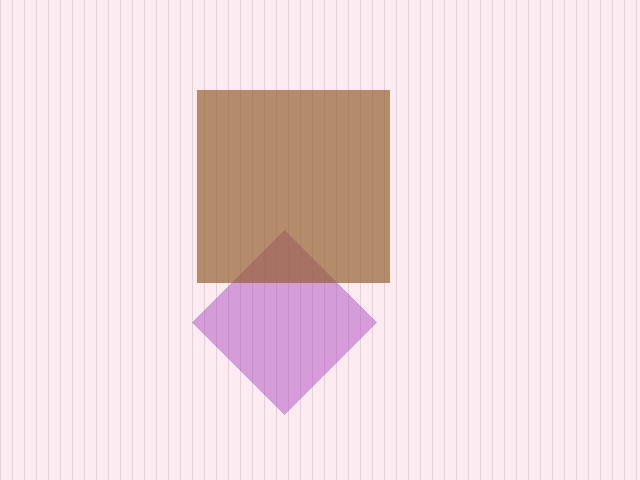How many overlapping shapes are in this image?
There are 2 overlapping shapes in the image.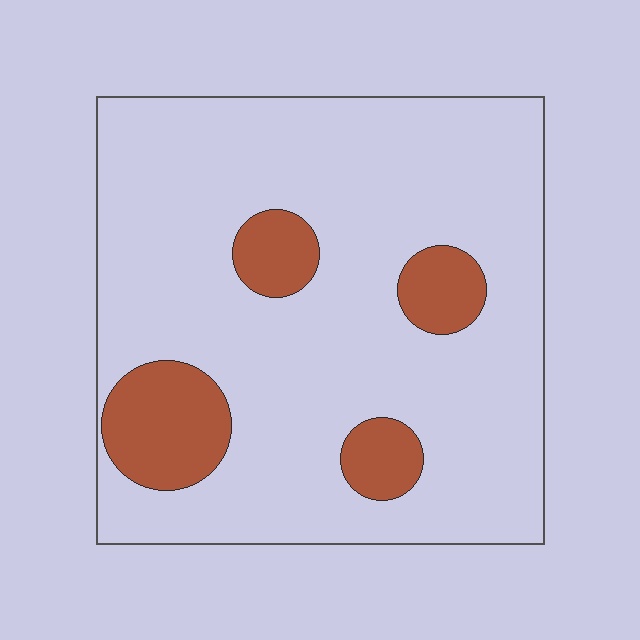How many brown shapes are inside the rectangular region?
4.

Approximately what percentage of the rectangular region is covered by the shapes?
Approximately 15%.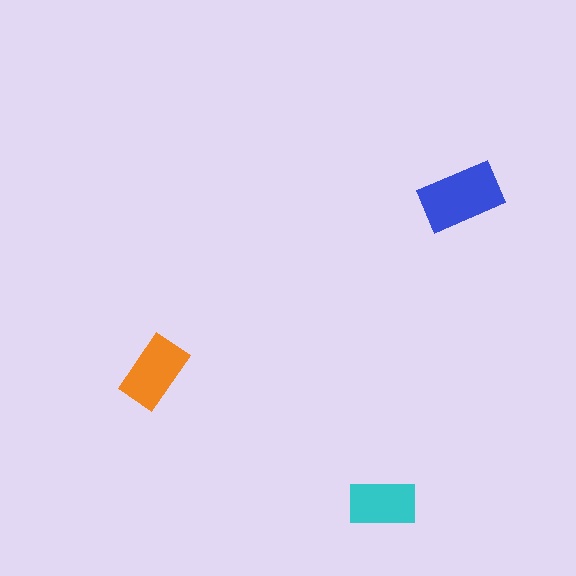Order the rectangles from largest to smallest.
the blue one, the orange one, the cyan one.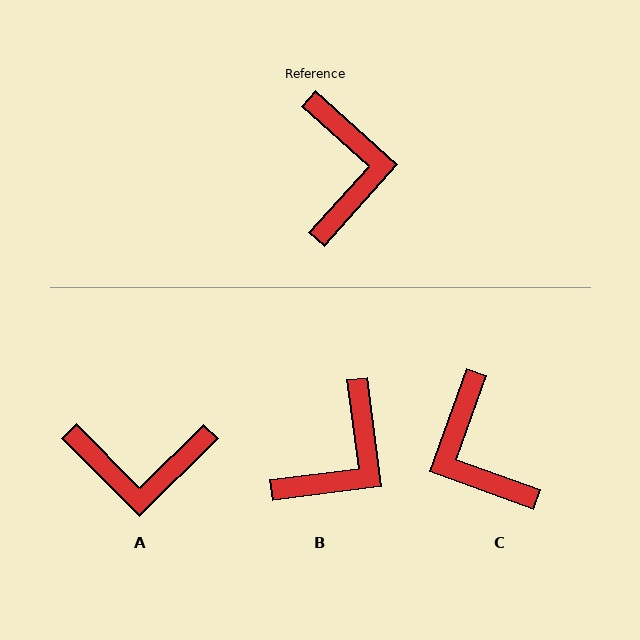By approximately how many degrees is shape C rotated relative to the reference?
Approximately 158 degrees clockwise.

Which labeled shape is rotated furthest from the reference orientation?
C, about 158 degrees away.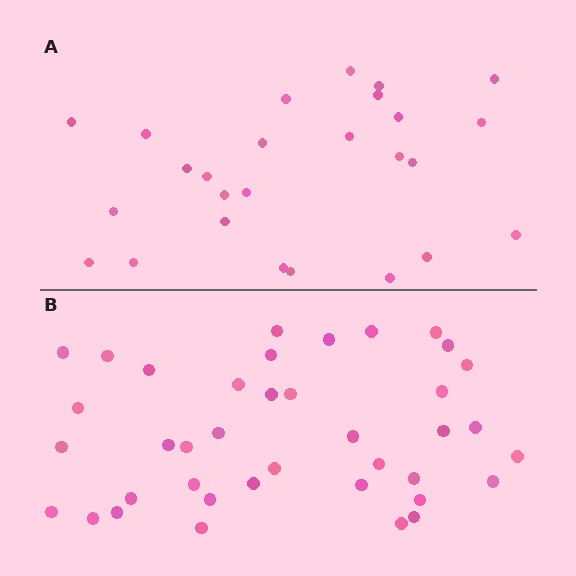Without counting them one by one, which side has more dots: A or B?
Region B (the bottom region) has more dots.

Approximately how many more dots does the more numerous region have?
Region B has approximately 15 more dots than region A.